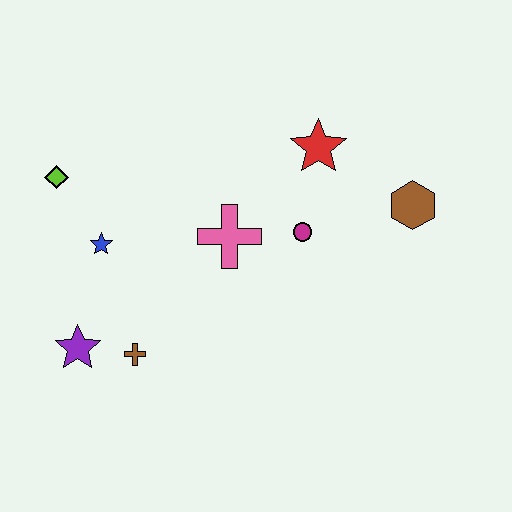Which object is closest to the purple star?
The brown cross is closest to the purple star.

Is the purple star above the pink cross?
No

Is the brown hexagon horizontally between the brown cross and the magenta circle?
No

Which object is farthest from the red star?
The purple star is farthest from the red star.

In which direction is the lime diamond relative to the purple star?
The lime diamond is above the purple star.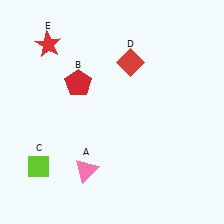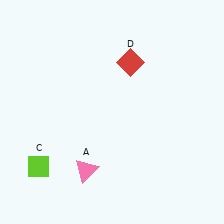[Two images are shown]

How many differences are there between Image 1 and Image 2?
There are 2 differences between the two images.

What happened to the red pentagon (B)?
The red pentagon (B) was removed in Image 2. It was in the top-left area of Image 1.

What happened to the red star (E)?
The red star (E) was removed in Image 2. It was in the top-left area of Image 1.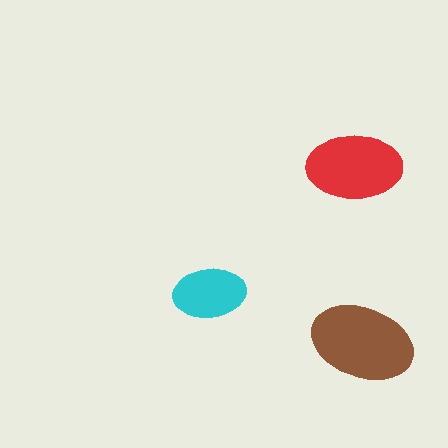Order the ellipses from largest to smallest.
the brown one, the red one, the cyan one.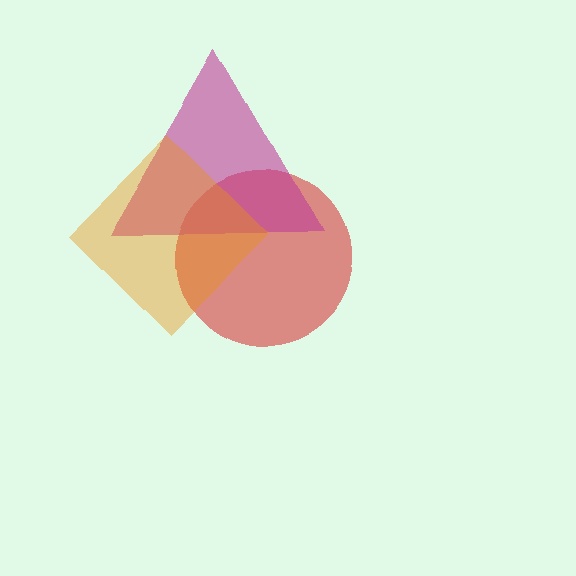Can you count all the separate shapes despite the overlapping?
Yes, there are 3 separate shapes.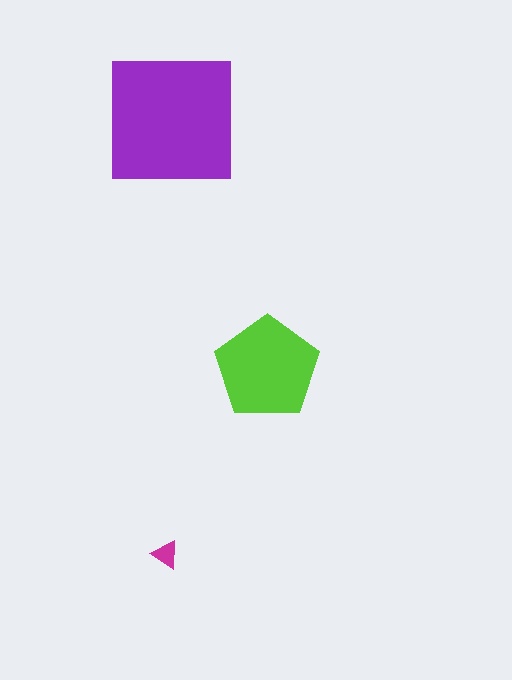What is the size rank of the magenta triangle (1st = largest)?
3rd.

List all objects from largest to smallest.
The purple square, the lime pentagon, the magenta triangle.